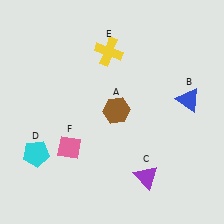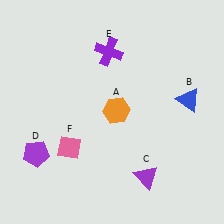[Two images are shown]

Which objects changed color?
A changed from brown to orange. D changed from cyan to purple. E changed from yellow to purple.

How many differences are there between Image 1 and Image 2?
There are 3 differences between the two images.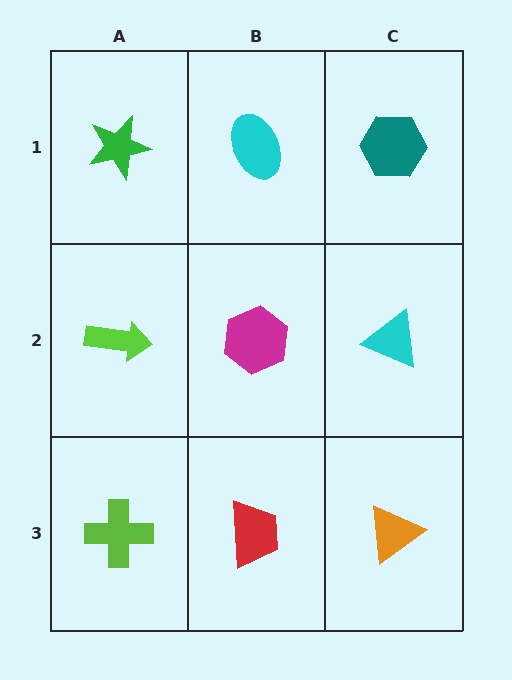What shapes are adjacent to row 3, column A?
A lime arrow (row 2, column A), a red trapezoid (row 3, column B).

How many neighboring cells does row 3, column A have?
2.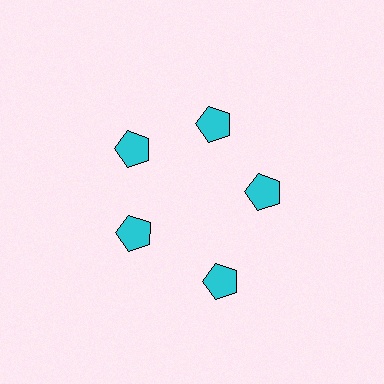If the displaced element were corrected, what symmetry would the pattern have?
It would have 5-fold rotational symmetry — the pattern would map onto itself every 72 degrees.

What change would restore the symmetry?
The symmetry would be restored by moving it inward, back onto the ring so that all 5 pentagons sit at equal angles and equal distance from the center.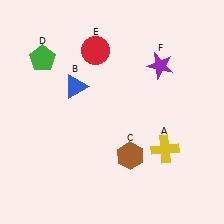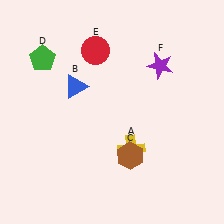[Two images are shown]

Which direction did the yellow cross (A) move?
The yellow cross (A) moved left.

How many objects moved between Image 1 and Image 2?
1 object moved between the two images.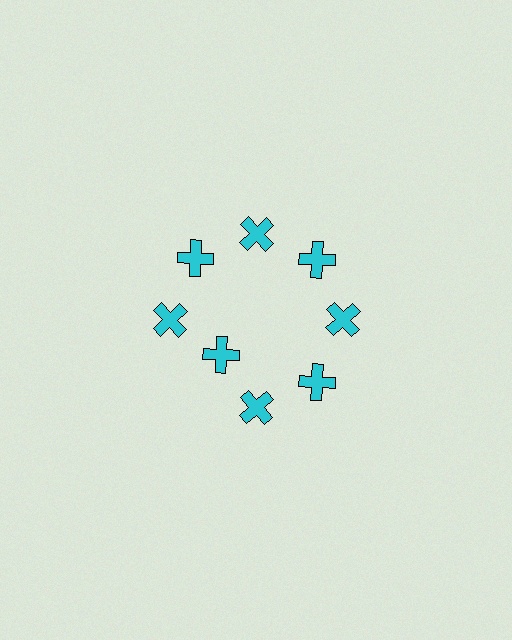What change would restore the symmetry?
The symmetry would be restored by moving it outward, back onto the ring so that all 8 crosses sit at equal angles and equal distance from the center.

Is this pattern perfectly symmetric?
No. The 8 cyan crosses are arranged in a ring, but one element near the 8 o'clock position is pulled inward toward the center, breaking the 8-fold rotational symmetry.